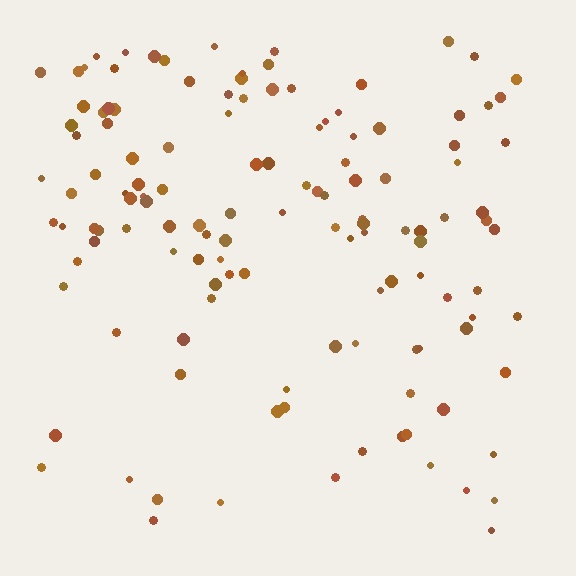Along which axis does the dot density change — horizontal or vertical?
Vertical.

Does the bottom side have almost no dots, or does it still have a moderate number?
Still a moderate number, just noticeably fewer than the top.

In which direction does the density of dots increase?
From bottom to top, with the top side densest.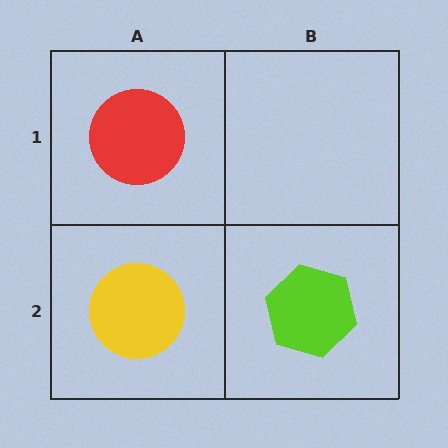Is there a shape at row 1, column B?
No, that cell is empty.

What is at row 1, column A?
A red circle.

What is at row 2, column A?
A yellow circle.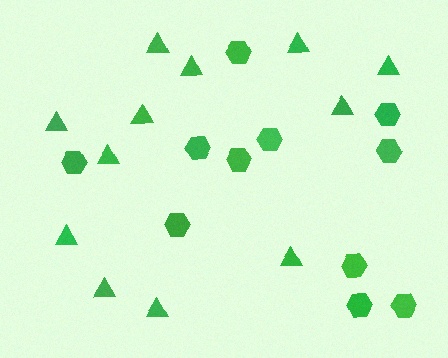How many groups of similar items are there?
There are 2 groups: one group of triangles (12) and one group of hexagons (11).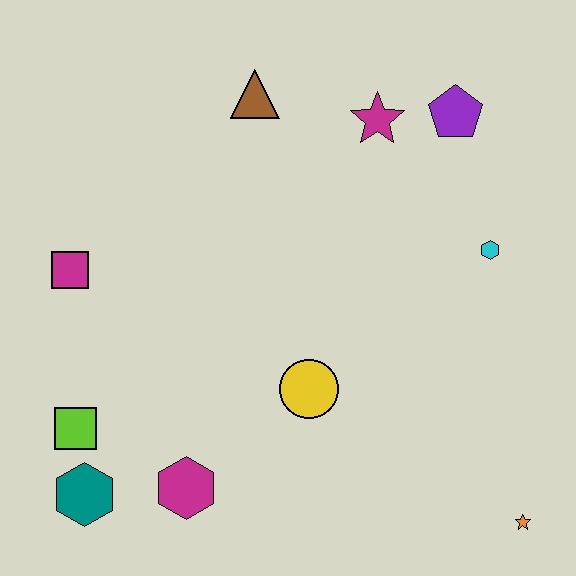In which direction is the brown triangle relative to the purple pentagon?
The brown triangle is to the left of the purple pentagon.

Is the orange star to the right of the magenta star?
Yes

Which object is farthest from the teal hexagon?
The purple pentagon is farthest from the teal hexagon.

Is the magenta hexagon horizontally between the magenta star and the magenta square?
Yes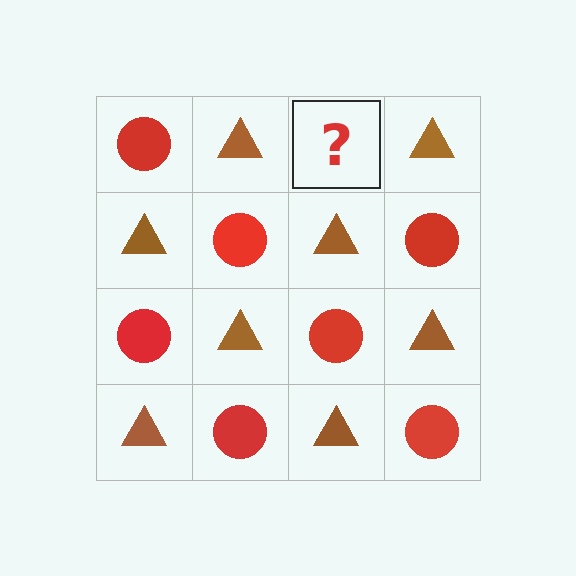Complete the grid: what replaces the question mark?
The question mark should be replaced with a red circle.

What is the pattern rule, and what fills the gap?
The rule is that it alternates red circle and brown triangle in a checkerboard pattern. The gap should be filled with a red circle.